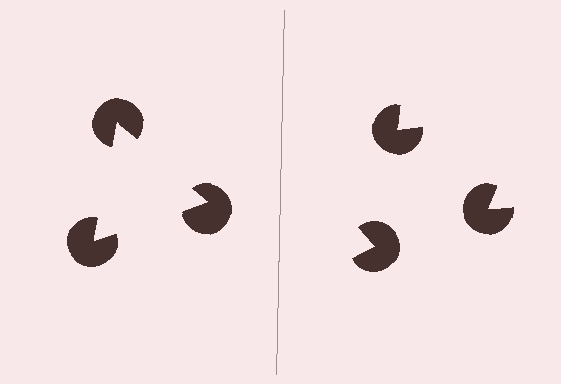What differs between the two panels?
The pac-man discs are positioned identically on both sides; only the wedge orientations differ. On the left they align to a triangle; on the right they are misaligned.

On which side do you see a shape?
An illusory triangle appears on the left side. On the right side the wedge cuts are rotated, so no coherent shape forms.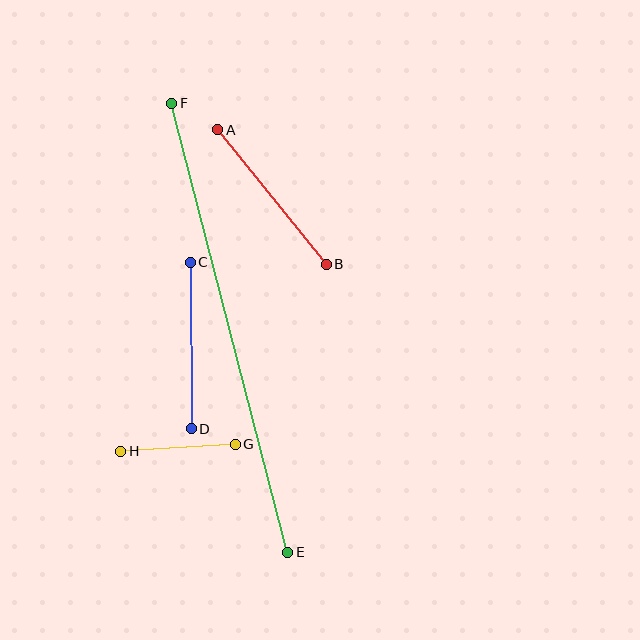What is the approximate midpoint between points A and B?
The midpoint is at approximately (272, 197) pixels.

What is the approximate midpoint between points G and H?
The midpoint is at approximately (178, 448) pixels.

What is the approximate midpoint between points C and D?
The midpoint is at approximately (191, 345) pixels.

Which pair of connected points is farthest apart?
Points E and F are farthest apart.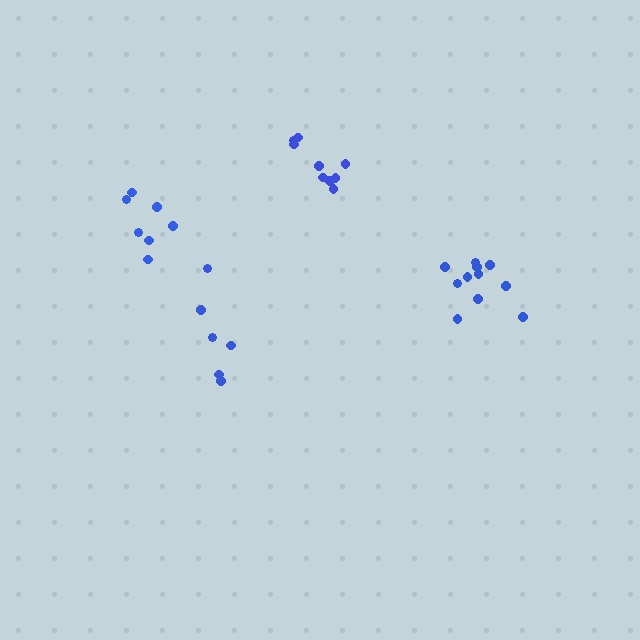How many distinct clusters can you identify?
There are 4 distinct clusters.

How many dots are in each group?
Group 1: 9 dots, Group 2: 7 dots, Group 3: 11 dots, Group 4: 6 dots (33 total).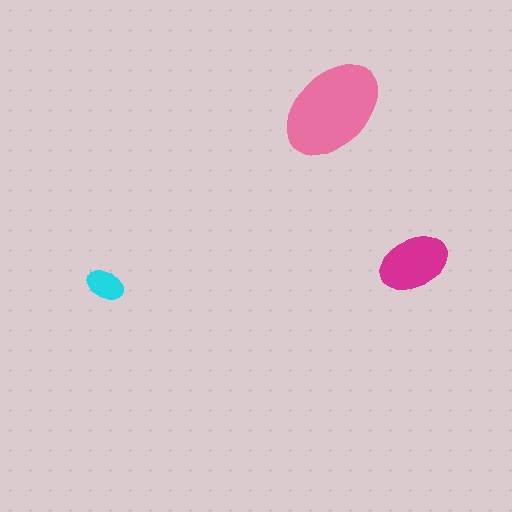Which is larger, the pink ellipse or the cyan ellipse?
The pink one.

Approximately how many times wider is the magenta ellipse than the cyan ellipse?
About 2 times wider.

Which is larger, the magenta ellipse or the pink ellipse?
The pink one.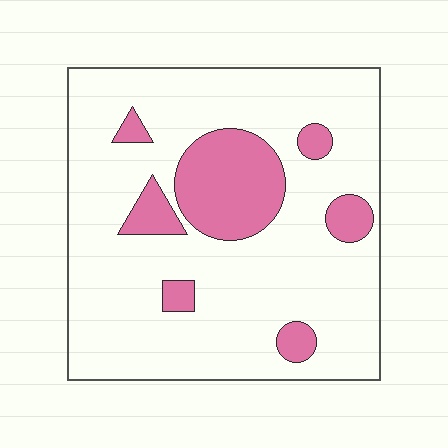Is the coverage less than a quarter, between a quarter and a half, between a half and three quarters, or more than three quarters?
Less than a quarter.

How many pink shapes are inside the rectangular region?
7.